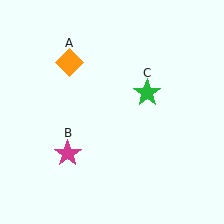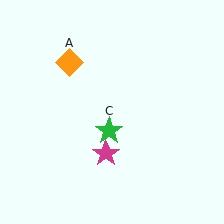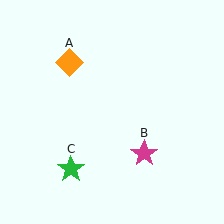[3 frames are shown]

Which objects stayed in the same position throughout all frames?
Orange diamond (object A) remained stationary.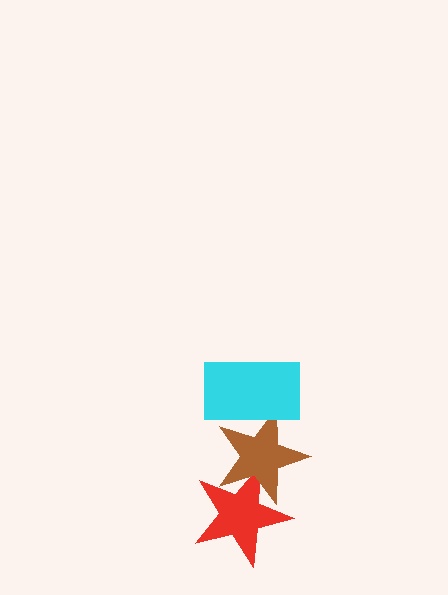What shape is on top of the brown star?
The cyan rectangle is on top of the brown star.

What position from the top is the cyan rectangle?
The cyan rectangle is 1st from the top.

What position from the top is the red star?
The red star is 3rd from the top.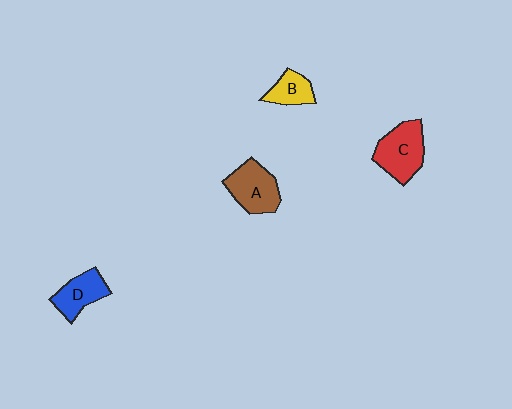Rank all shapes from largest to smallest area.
From largest to smallest: C (red), A (brown), D (blue), B (yellow).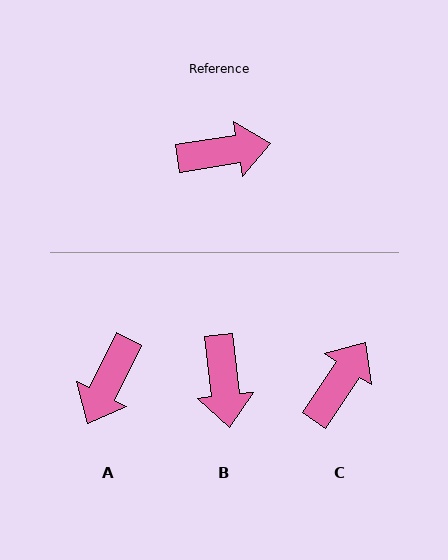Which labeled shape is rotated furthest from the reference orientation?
A, about 126 degrees away.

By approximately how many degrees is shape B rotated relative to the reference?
Approximately 93 degrees clockwise.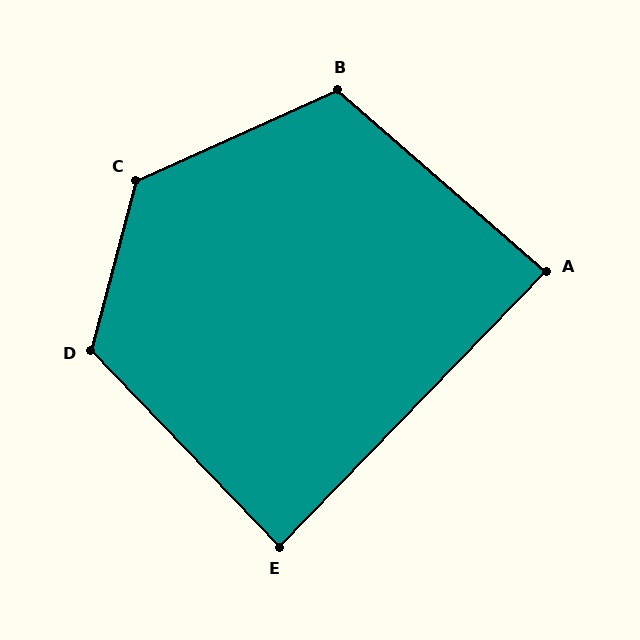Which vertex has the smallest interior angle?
A, at approximately 87 degrees.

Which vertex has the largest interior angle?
C, at approximately 129 degrees.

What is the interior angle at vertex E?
Approximately 88 degrees (approximately right).